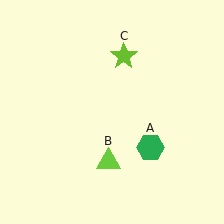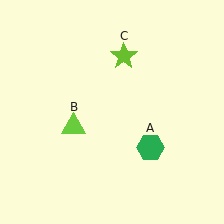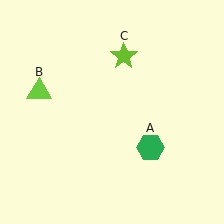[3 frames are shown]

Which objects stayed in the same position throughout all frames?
Green hexagon (object A) and lime star (object C) remained stationary.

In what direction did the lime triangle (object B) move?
The lime triangle (object B) moved up and to the left.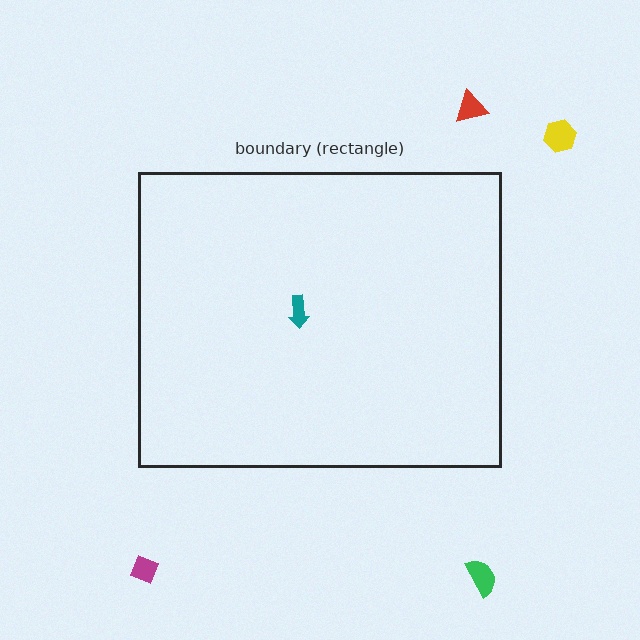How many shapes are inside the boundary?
1 inside, 4 outside.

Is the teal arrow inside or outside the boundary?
Inside.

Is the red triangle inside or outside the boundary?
Outside.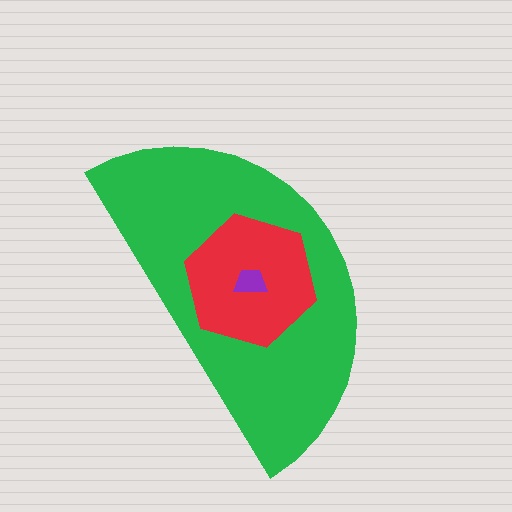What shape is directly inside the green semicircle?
The red hexagon.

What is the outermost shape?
The green semicircle.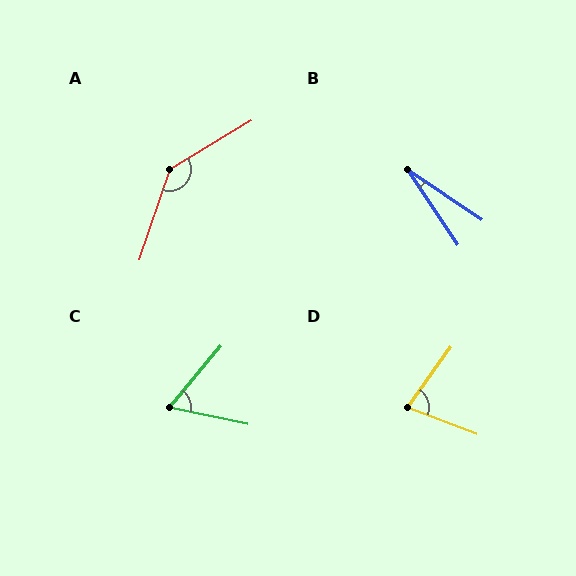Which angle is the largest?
A, at approximately 140 degrees.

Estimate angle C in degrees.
Approximately 62 degrees.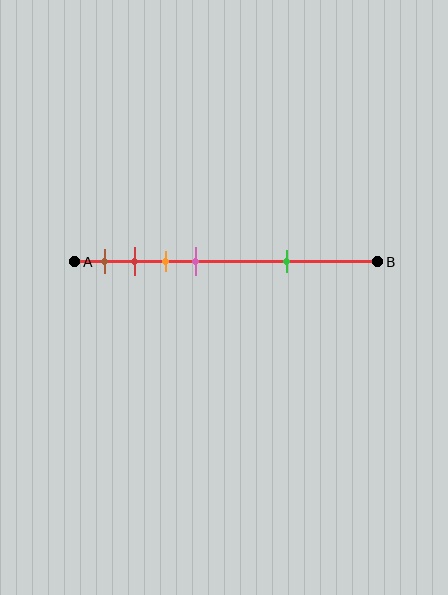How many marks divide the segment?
There are 5 marks dividing the segment.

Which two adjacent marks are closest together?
The red and orange marks are the closest adjacent pair.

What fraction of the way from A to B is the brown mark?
The brown mark is approximately 10% (0.1) of the way from A to B.